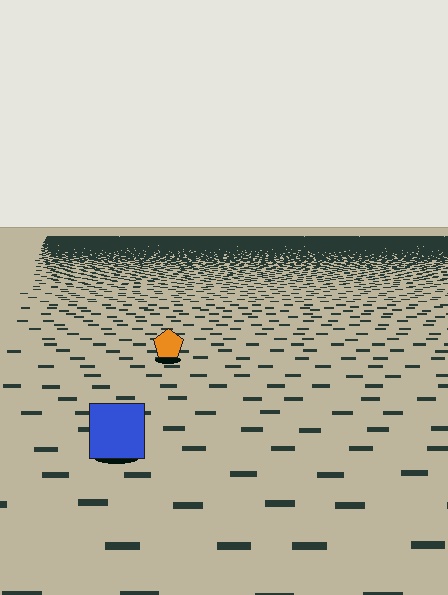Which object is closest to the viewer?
The blue square is closest. The texture marks near it are larger and more spread out.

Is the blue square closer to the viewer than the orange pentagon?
Yes. The blue square is closer — you can tell from the texture gradient: the ground texture is coarser near it.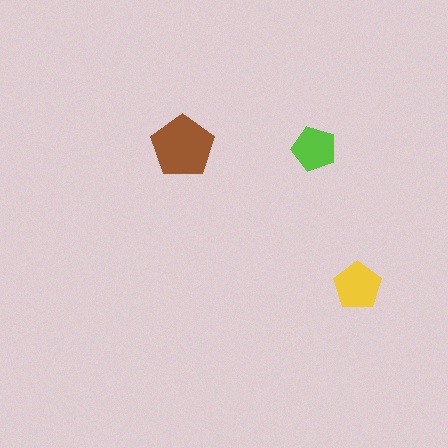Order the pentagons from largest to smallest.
the brown one, the yellow one, the lime one.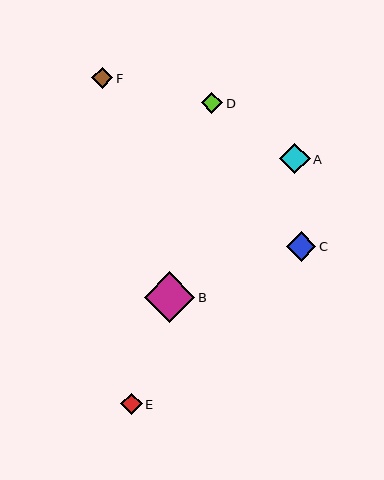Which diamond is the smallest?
Diamond F is the smallest with a size of approximately 21 pixels.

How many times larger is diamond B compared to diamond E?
Diamond B is approximately 2.4 times the size of diamond E.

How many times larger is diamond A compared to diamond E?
Diamond A is approximately 1.4 times the size of diamond E.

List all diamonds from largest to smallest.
From largest to smallest: B, A, C, D, E, F.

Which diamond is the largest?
Diamond B is the largest with a size of approximately 51 pixels.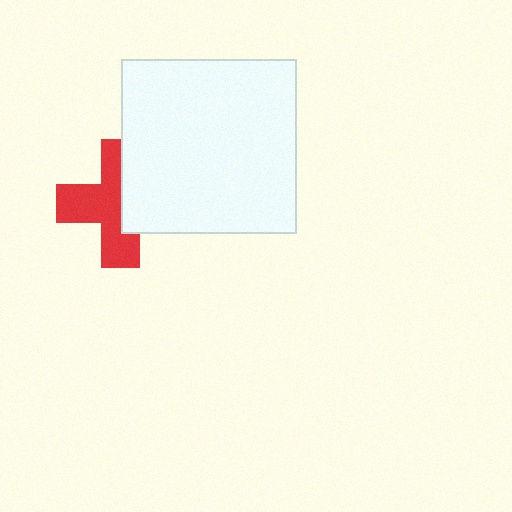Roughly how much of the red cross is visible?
About half of it is visible (roughly 59%).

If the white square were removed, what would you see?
You would see the complete red cross.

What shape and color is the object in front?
The object in front is a white square.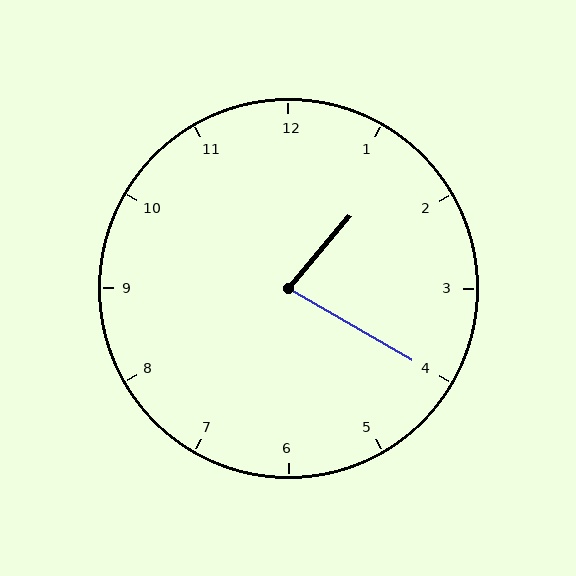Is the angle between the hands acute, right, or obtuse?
It is acute.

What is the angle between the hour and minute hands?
Approximately 80 degrees.